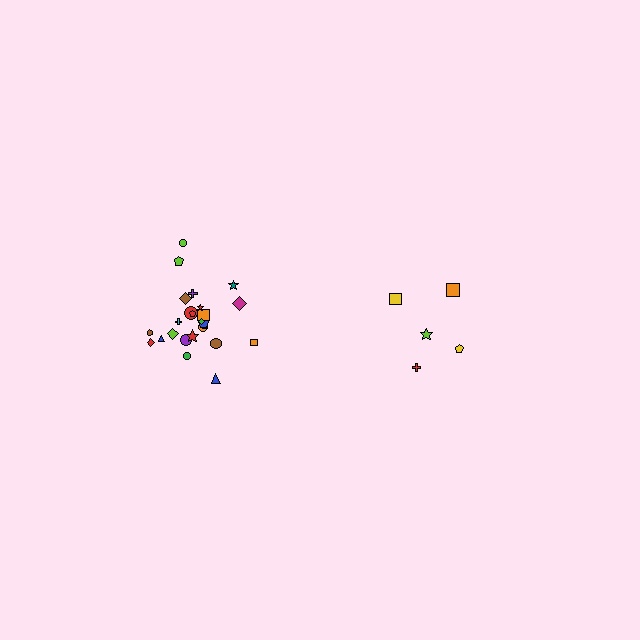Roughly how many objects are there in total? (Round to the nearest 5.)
Roughly 30 objects in total.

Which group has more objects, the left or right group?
The left group.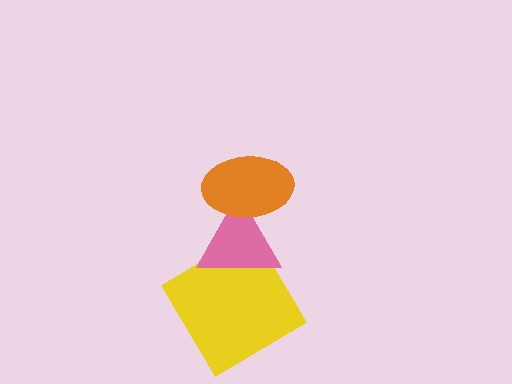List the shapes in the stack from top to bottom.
From top to bottom: the orange ellipse, the pink triangle, the yellow diamond.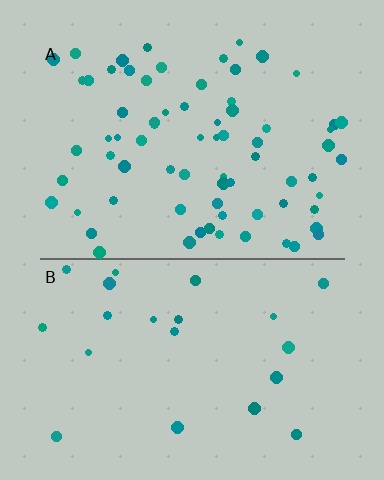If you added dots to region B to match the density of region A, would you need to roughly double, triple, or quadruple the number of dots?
Approximately triple.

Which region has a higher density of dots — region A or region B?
A (the top).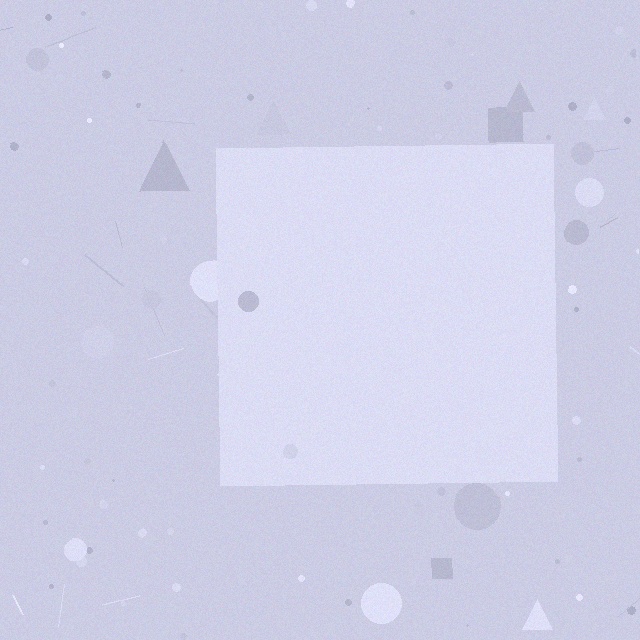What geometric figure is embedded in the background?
A square is embedded in the background.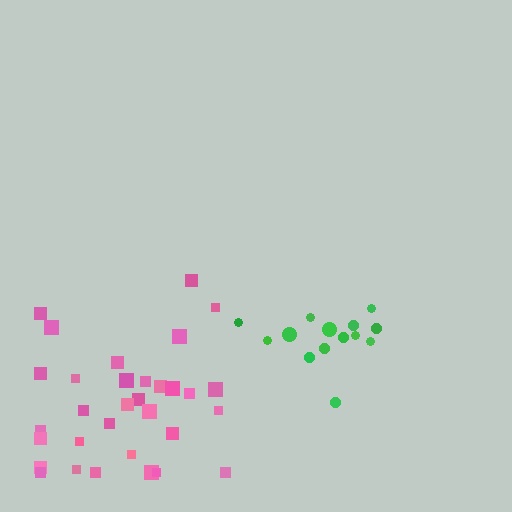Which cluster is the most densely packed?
Green.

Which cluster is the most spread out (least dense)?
Pink.